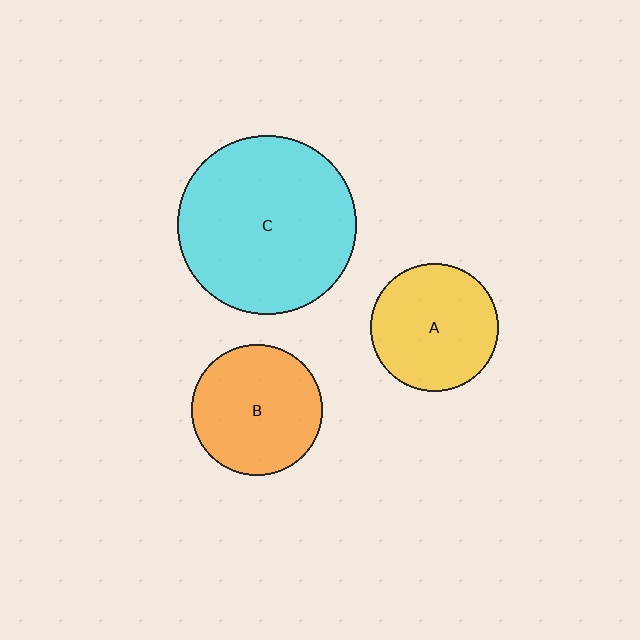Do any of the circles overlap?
No, none of the circles overlap.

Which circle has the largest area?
Circle C (cyan).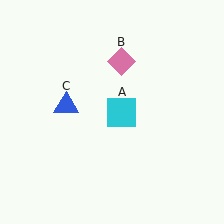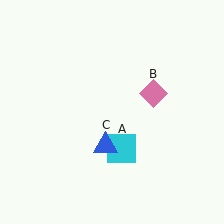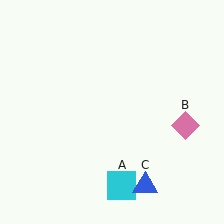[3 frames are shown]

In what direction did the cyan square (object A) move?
The cyan square (object A) moved down.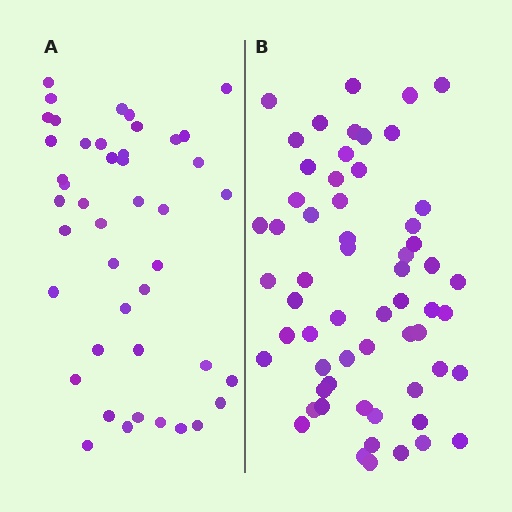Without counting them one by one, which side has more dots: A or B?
Region B (the right region) has more dots.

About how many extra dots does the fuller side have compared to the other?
Region B has approximately 15 more dots than region A.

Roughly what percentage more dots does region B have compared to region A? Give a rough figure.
About 35% more.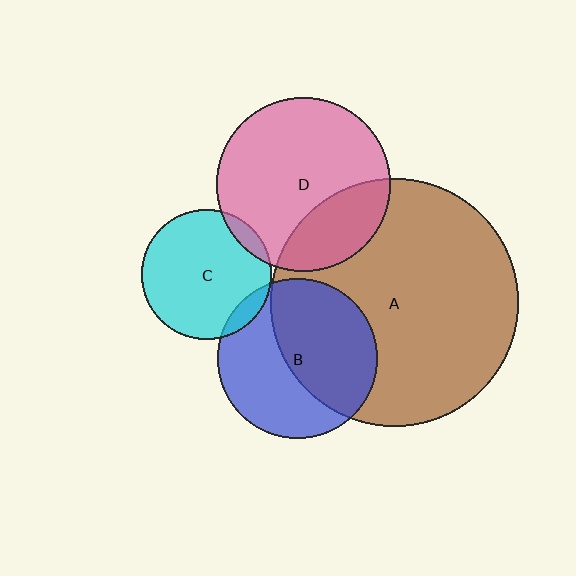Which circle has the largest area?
Circle A (brown).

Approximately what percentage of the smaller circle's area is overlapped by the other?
Approximately 50%.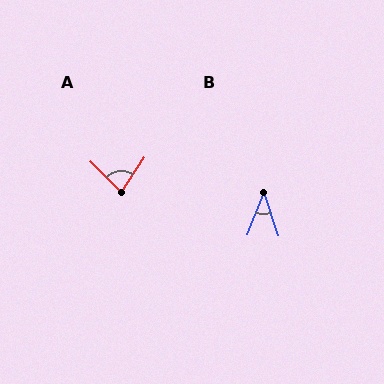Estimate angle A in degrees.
Approximately 79 degrees.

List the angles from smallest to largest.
B (41°), A (79°).